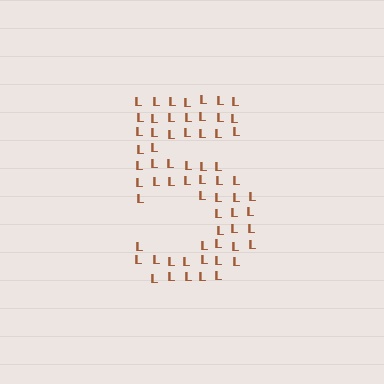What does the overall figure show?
The overall figure shows the digit 5.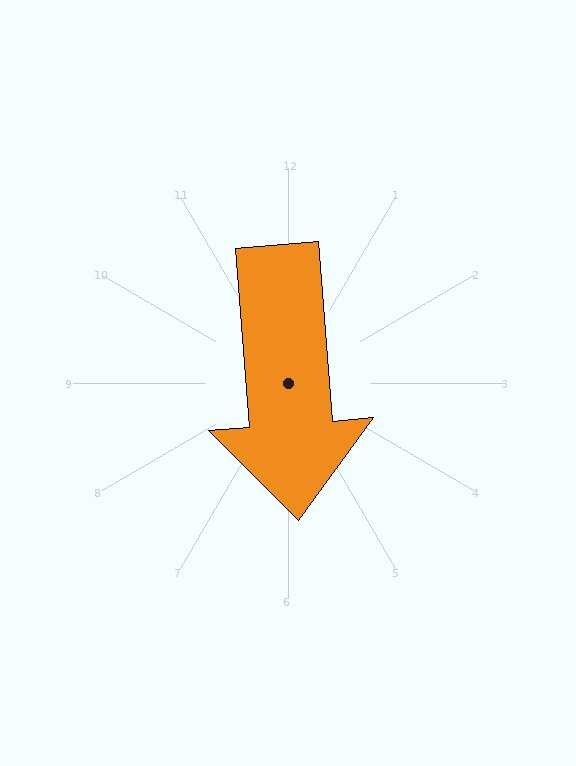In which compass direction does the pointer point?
South.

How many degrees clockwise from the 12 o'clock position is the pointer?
Approximately 176 degrees.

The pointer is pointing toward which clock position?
Roughly 6 o'clock.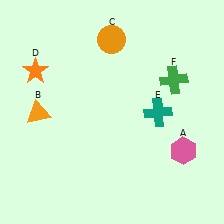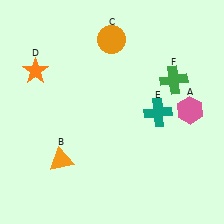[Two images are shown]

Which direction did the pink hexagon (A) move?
The pink hexagon (A) moved up.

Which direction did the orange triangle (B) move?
The orange triangle (B) moved down.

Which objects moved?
The objects that moved are: the pink hexagon (A), the orange triangle (B).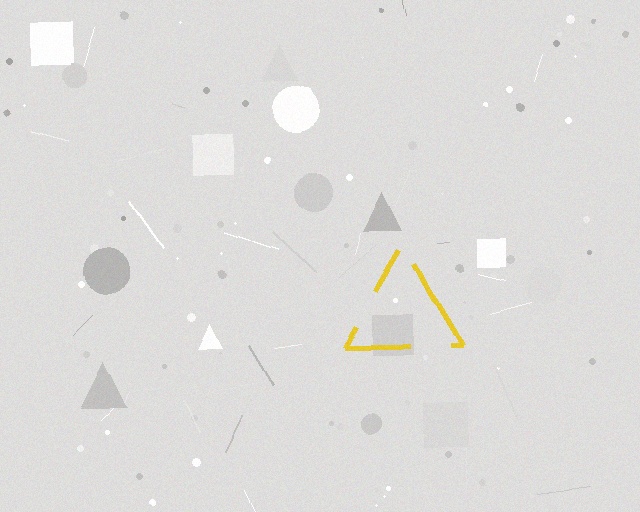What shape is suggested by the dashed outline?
The dashed outline suggests a triangle.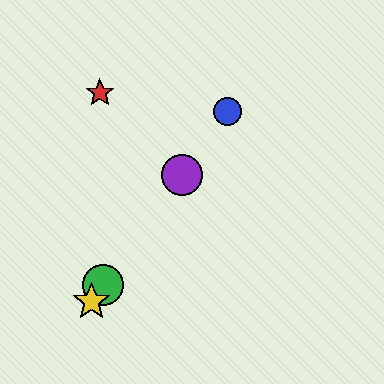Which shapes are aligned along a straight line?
The blue circle, the green circle, the yellow star, the purple circle are aligned along a straight line.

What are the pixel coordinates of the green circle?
The green circle is at (103, 285).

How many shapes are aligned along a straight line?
4 shapes (the blue circle, the green circle, the yellow star, the purple circle) are aligned along a straight line.